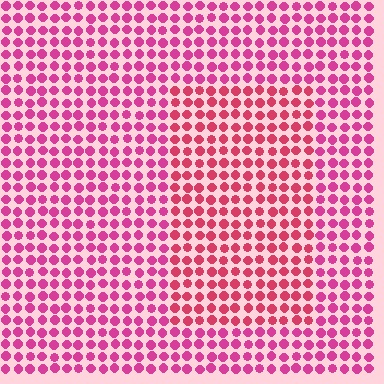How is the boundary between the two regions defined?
The boundary is defined purely by a slight shift in hue (about 21 degrees). Spacing, size, and orientation are identical on both sides.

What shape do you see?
I see a rectangle.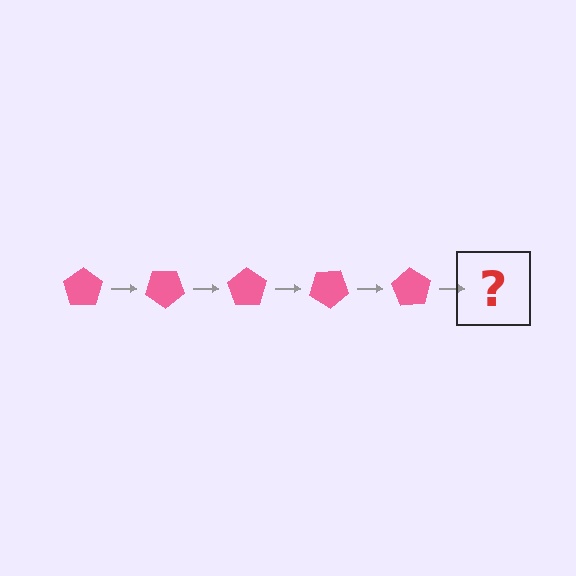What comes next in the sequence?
The next element should be a pink pentagon rotated 175 degrees.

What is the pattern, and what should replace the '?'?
The pattern is that the pentagon rotates 35 degrees each step. The '?' should be a pink pentagon rotated 175 degrees.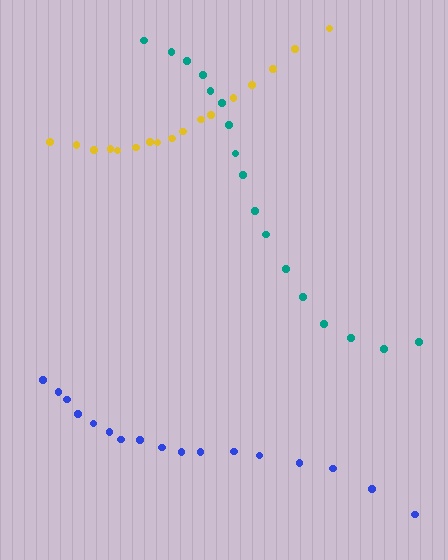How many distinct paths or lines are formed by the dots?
There are 3 distinct paths.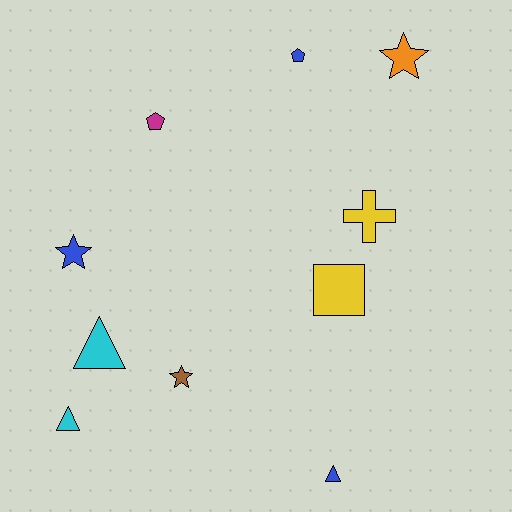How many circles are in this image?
There are no circles.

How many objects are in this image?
There are 10 objects.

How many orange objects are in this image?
There is 1 orange object.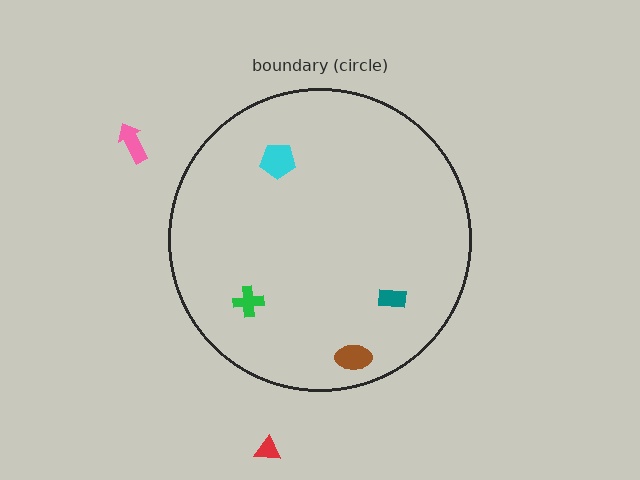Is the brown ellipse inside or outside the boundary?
Inside.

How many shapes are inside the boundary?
4 inside, 2 outside.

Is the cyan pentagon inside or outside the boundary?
Inside.